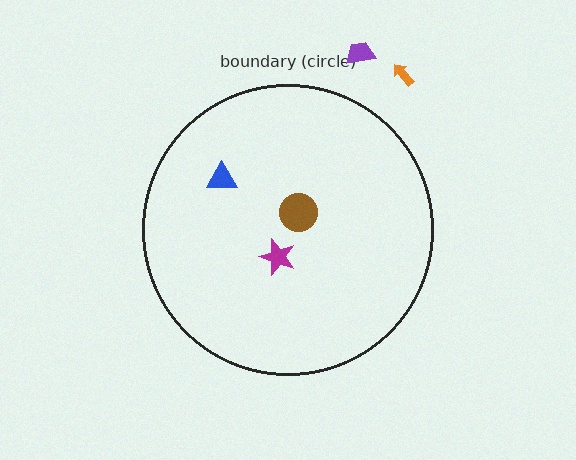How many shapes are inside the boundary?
3 inside, 2 outside.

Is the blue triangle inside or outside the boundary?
Inside.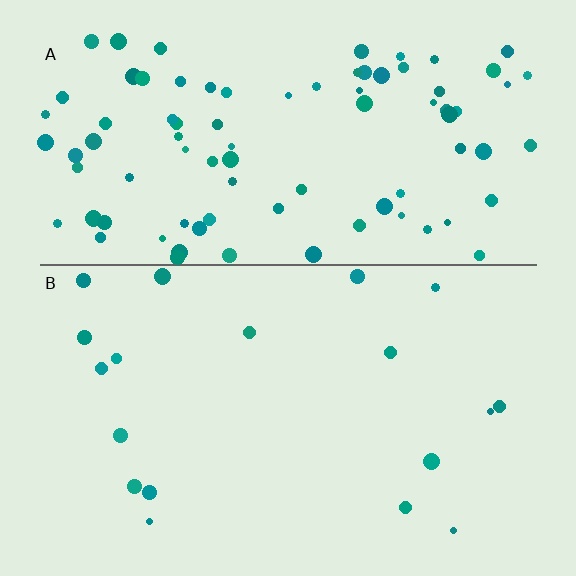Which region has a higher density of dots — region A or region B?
A (the top).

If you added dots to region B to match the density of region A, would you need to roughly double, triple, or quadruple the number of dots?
Approximately quadruple.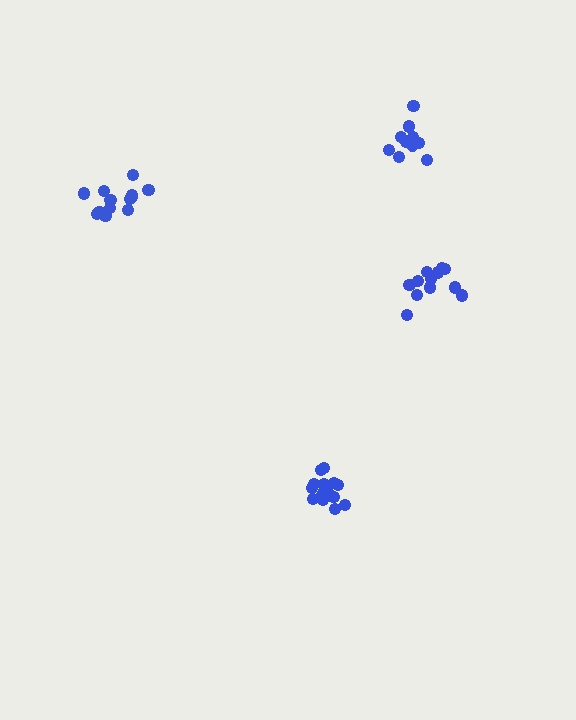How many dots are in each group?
Group 1: 11 dots, Group 2: 12 dots, Group 3: 13 dots, Group 4: 16 dots (52 total).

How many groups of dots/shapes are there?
There are 4 groups.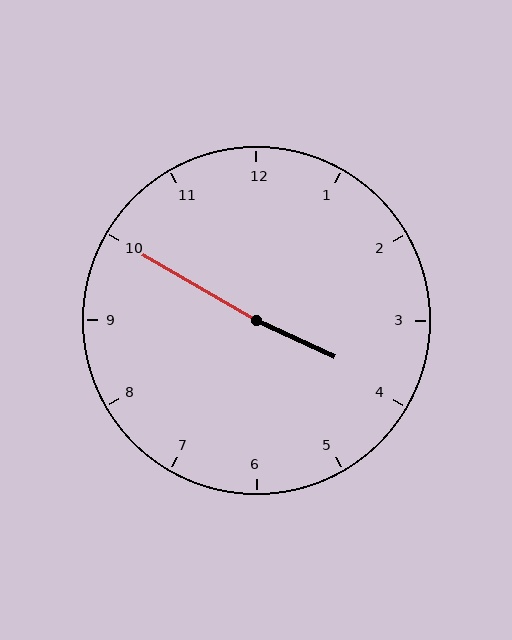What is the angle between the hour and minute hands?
Approximately 175 degrees.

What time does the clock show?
3:50.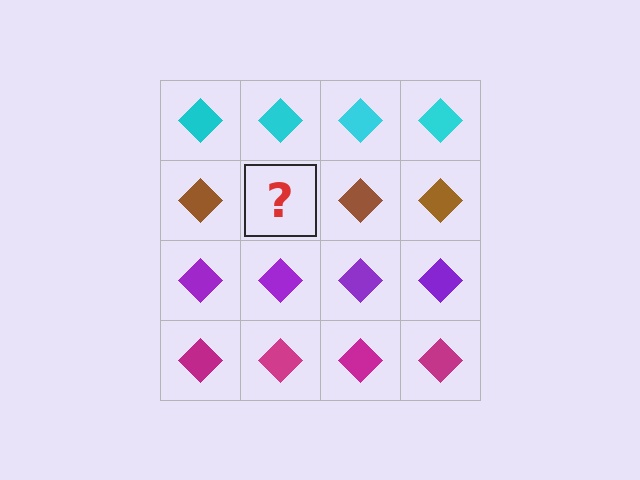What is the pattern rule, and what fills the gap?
The rule is that each row has a consistent color. The gap should be filled with a brown diamond.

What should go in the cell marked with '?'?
The missing cell should contain a brown diamond.